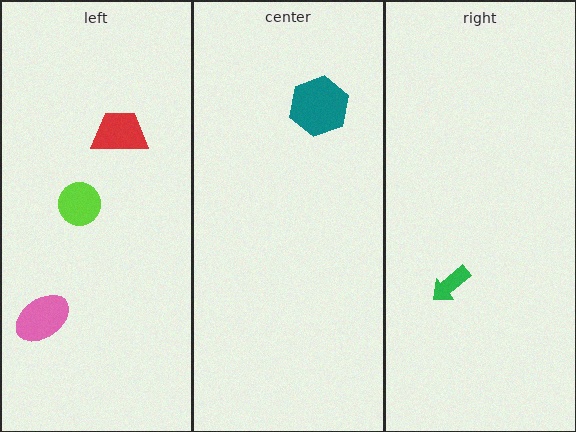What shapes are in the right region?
The green arrow.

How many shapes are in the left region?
3.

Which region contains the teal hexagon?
The center region.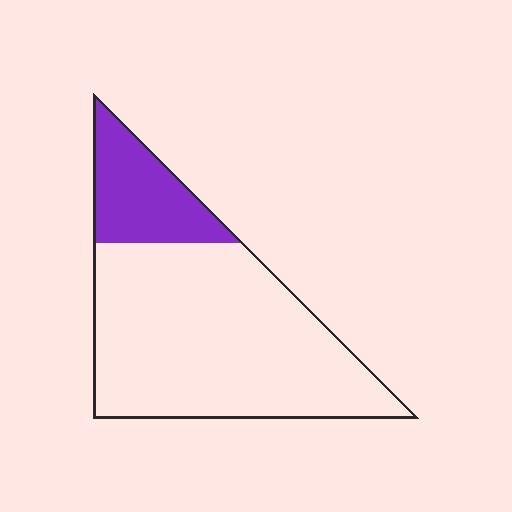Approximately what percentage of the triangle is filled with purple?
Approximately 20%.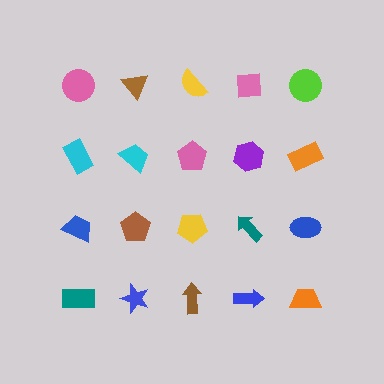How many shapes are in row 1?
5 shapes.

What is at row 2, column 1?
A cyan rectangle.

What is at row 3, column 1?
A blue trapezoid.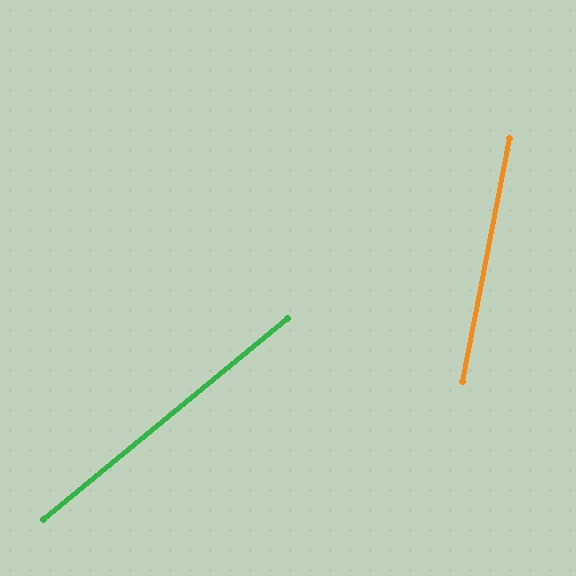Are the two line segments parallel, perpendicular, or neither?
Neither parallel nor perpendicular — they differ by about 39°.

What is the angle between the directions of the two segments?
Approximately 39 degrees.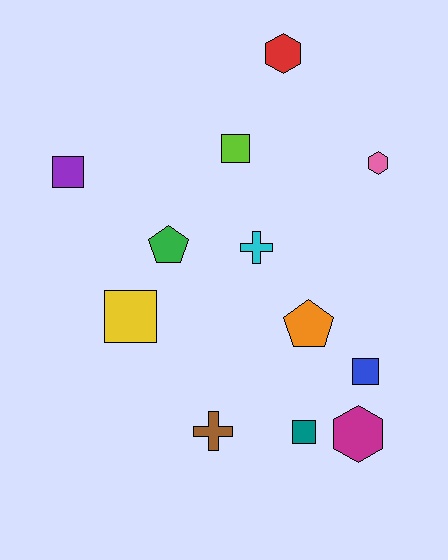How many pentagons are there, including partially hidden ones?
There are 2 pentagons.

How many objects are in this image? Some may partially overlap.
There are 12 objects.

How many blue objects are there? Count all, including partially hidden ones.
There is 1 blue object.